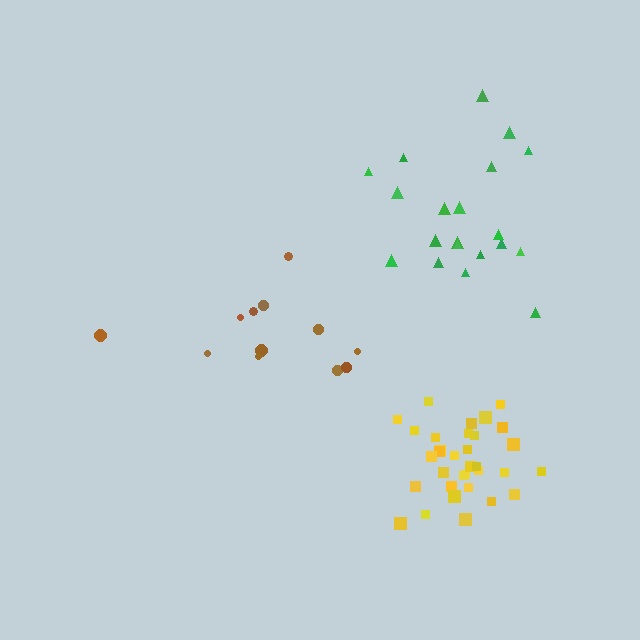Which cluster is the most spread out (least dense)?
Brown.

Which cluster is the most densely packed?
Yellow.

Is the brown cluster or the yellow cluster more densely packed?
Yellow.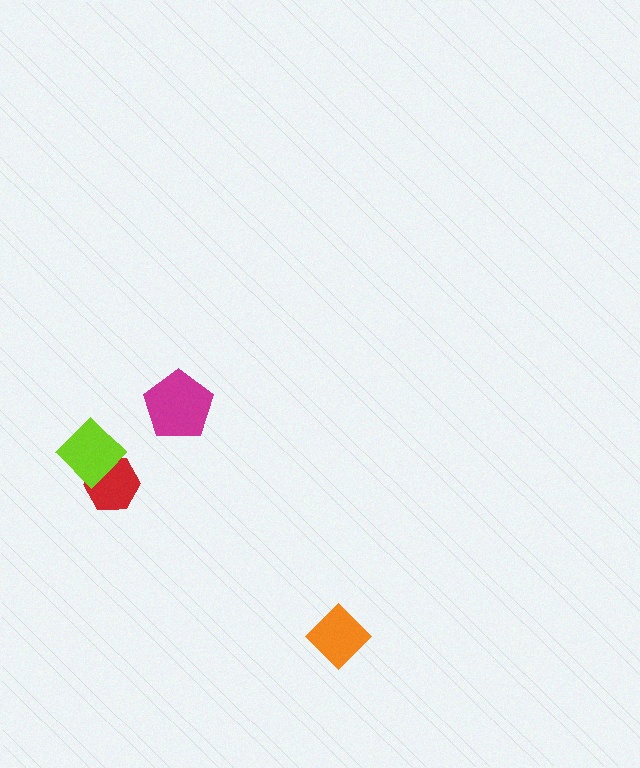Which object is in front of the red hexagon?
The lime diamond is in front of the red hexagon.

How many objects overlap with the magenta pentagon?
0 objects overlap with the magenta pentagon.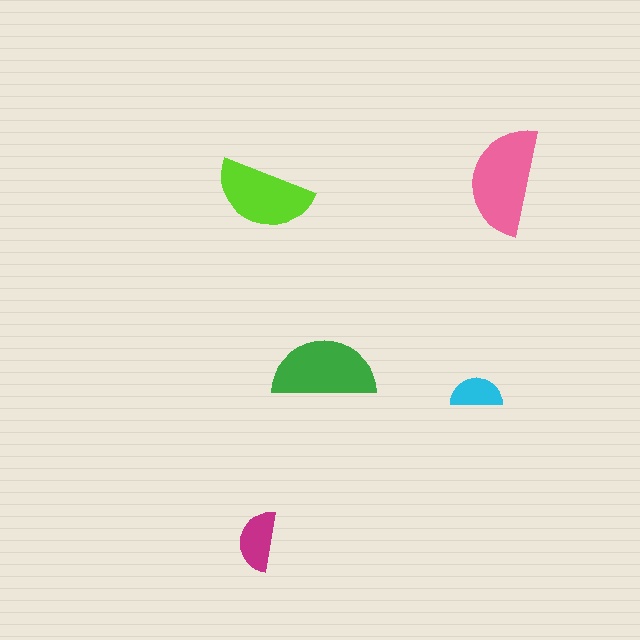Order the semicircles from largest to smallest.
the pink one, the green one, the lime one, the magenta one, the cyan one.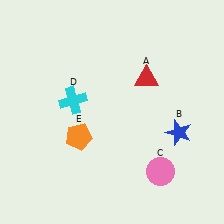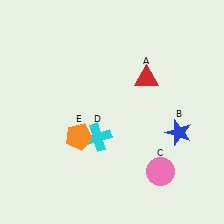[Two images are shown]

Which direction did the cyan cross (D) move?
The cyan cross (D) moved down.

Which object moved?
The cyan cross (D) moved down.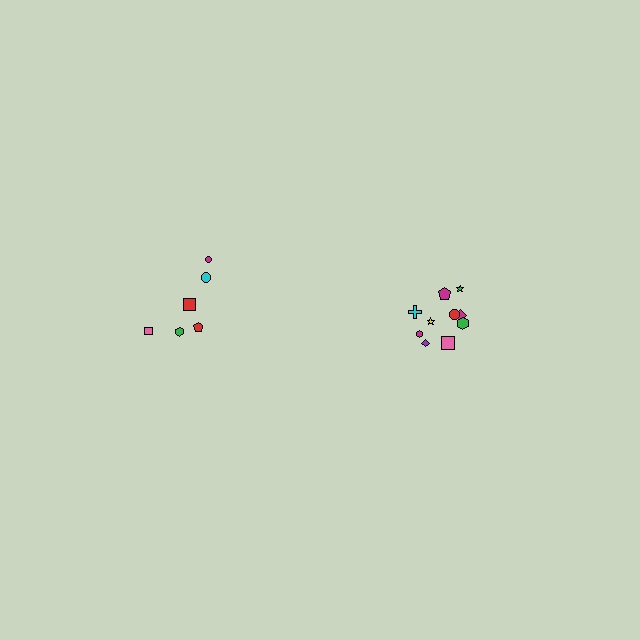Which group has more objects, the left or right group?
The right group.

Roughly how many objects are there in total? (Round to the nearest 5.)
Roughly 15 objects in total.